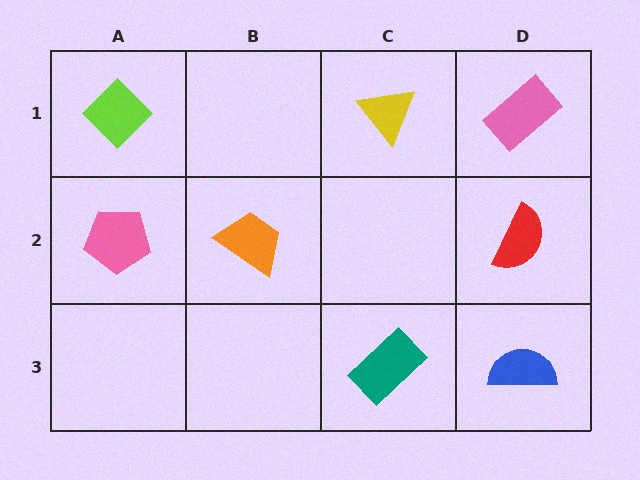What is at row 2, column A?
A pink pentagon.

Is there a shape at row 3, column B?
No, that cell is empty.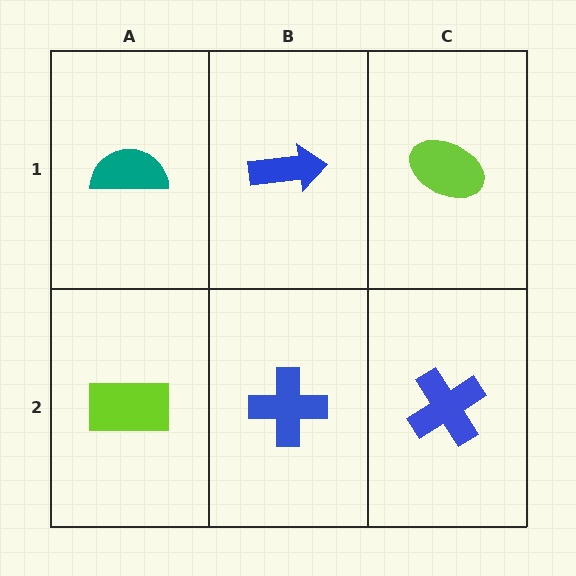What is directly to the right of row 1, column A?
A blue arrow.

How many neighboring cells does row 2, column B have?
3.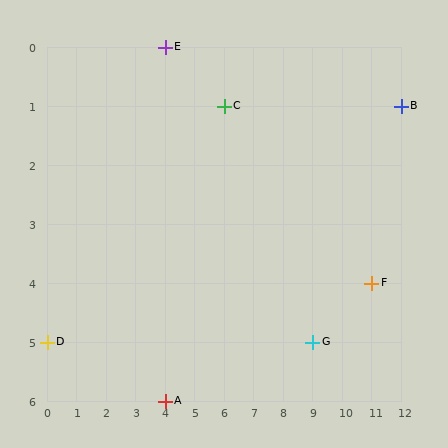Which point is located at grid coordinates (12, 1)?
Point B is at (12, 1).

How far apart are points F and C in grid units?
Points F and C are 5 columns and 3 rows apart (about 5.8 grid units diagonally).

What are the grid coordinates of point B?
Point B is at grid coordinates (12, 1).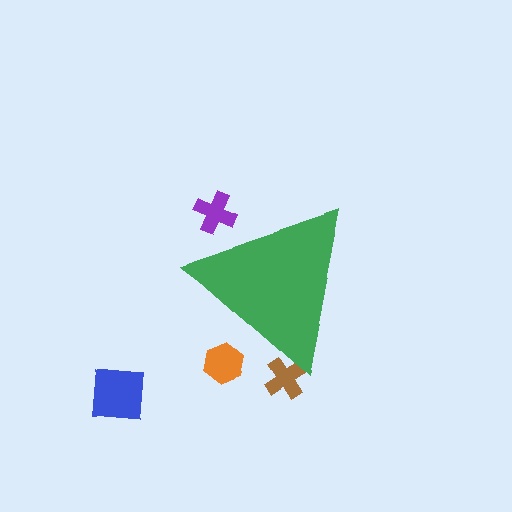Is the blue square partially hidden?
No, the blue square is fully visible.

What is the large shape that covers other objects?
A green triangle.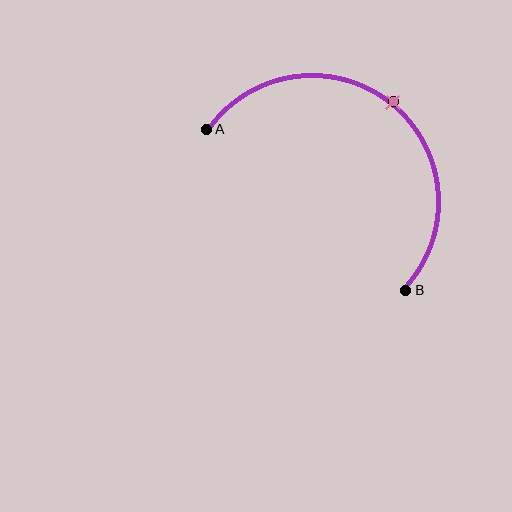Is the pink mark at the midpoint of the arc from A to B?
Yes. The pink mark lies on the arc at equal arc-length from both A and B — it is the arc midpoint.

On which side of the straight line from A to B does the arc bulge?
The arc bulges above and to the right of the straight line connecting A and B.